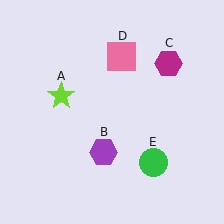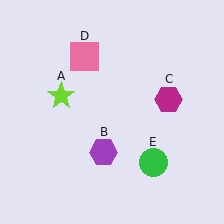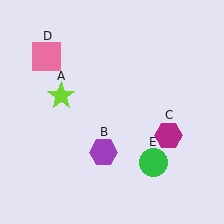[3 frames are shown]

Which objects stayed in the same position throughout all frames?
Lime star (object A) and purple hexagon (object B) and green circle (object E) remained stationary.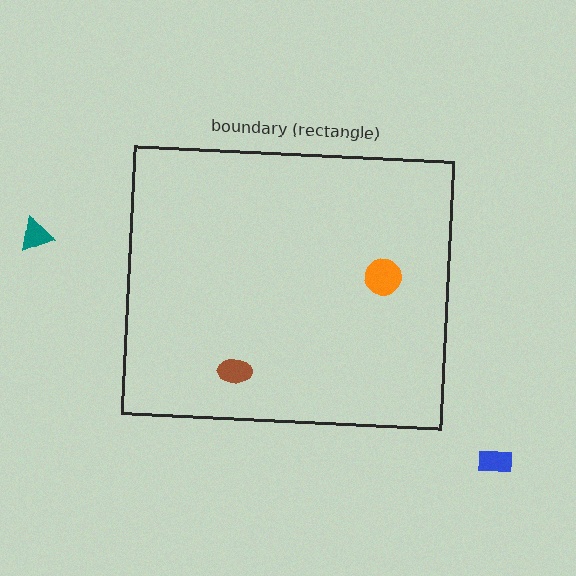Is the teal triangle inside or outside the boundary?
Outside.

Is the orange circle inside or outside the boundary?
Inside.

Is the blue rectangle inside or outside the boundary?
Outside.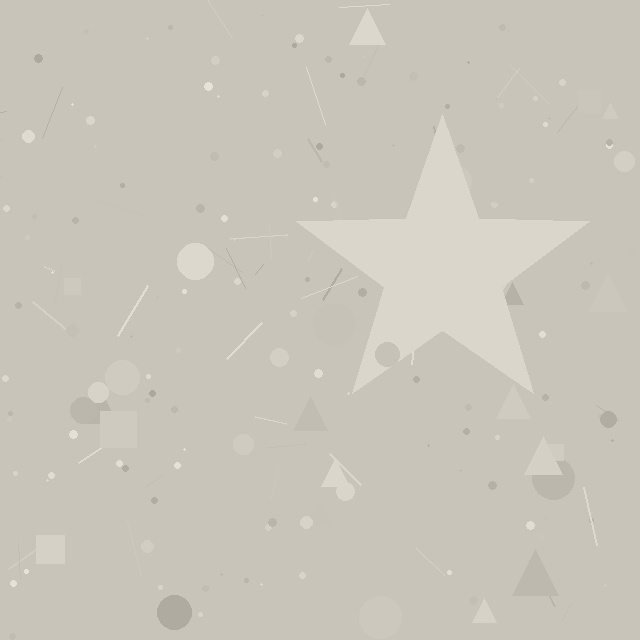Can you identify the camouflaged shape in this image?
The camouflaged shape is a star.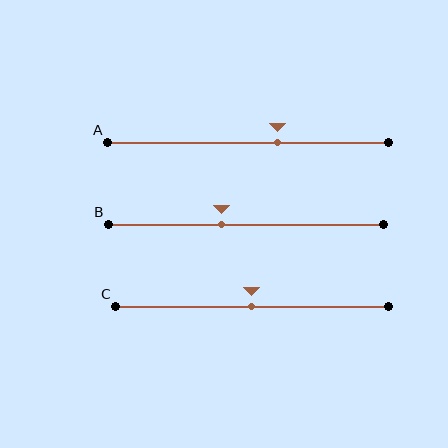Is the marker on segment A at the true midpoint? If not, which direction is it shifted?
No, the marker on segment A is shifted to the right by about 11% of the segment length.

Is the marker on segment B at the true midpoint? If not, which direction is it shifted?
No, the marker on segment B is shifted to the left by about 9% of the segment length.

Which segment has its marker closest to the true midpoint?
Segment C has its marker closest to the true midpoint.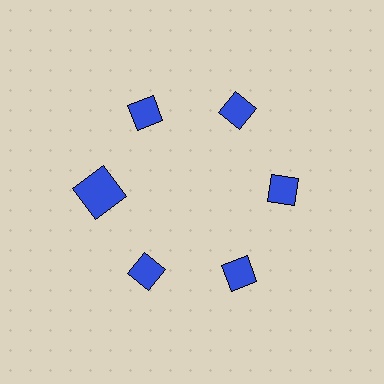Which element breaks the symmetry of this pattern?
The blue square at roughly the 9 o'clock position breaks the symmetry. All other shapes are blue diamonds.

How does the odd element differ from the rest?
It has a different shape: square instead of diamond.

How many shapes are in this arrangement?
There are 6 shapes arranged in a ring pattern.